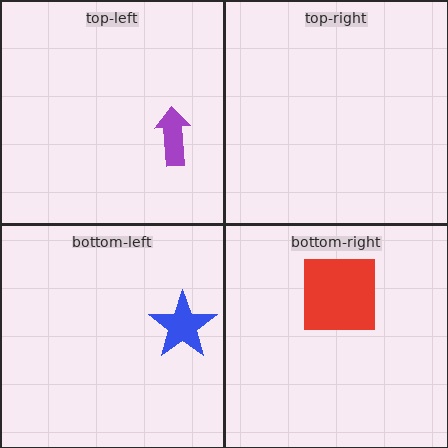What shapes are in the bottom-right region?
The red square.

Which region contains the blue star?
The bottom-left region.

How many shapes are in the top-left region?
1.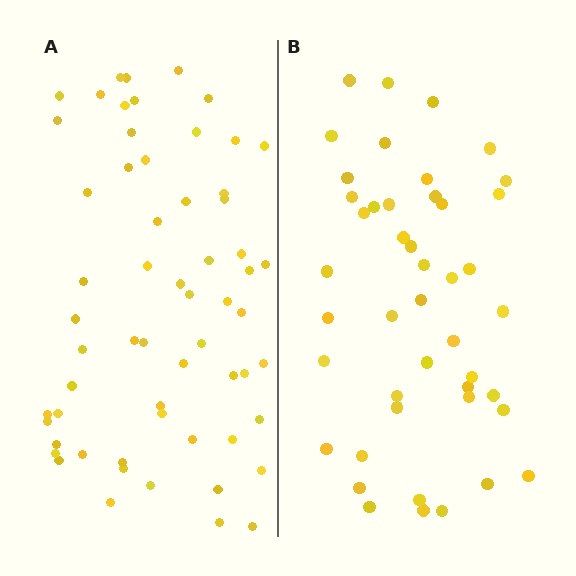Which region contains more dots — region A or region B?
Region A (the left region) has more dots.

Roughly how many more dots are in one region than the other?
Region A has approximately 15 more dots than region B.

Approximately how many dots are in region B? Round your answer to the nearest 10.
About 40 dots. (The exact count is 45, which rounds to 40.)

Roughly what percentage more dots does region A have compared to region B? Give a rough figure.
About 35% more.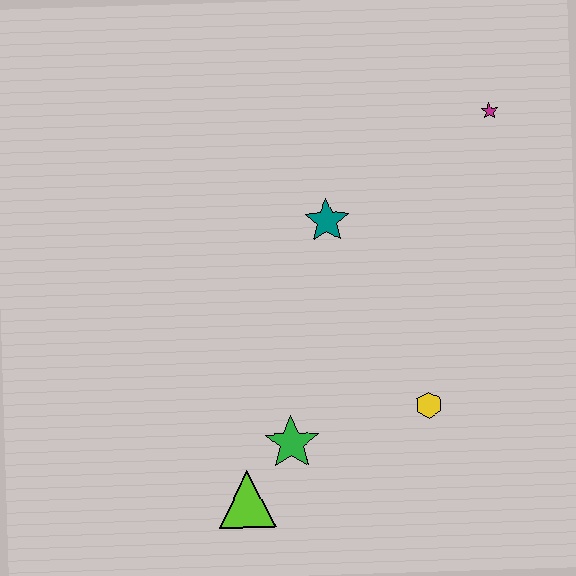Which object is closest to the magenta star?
The teal star is closest to the magenta star.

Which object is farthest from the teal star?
The lime triangle is farthest from the teal star.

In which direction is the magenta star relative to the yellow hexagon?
The magenta star is above the yellow hexagon.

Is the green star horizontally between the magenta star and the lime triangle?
Yes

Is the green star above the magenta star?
No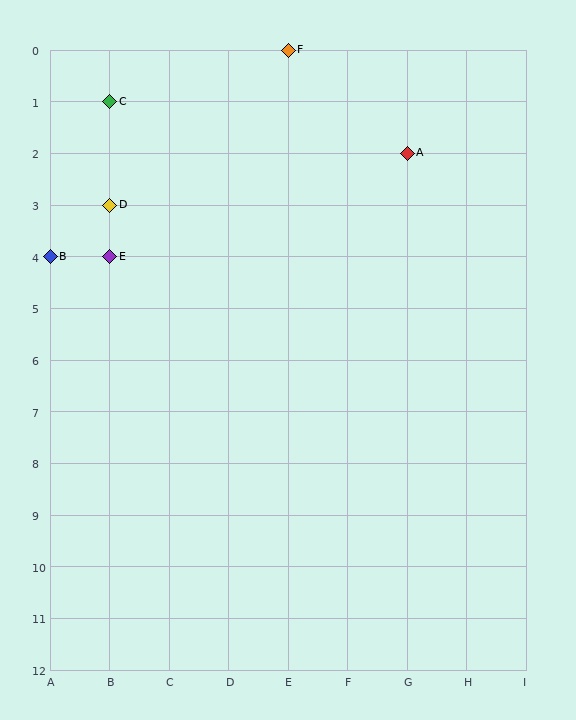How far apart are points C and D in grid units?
Points C and D are 2 rows apart.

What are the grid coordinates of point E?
Point E is at grid coordinates (B, 4).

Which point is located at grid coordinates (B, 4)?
Point E is at (B, 4).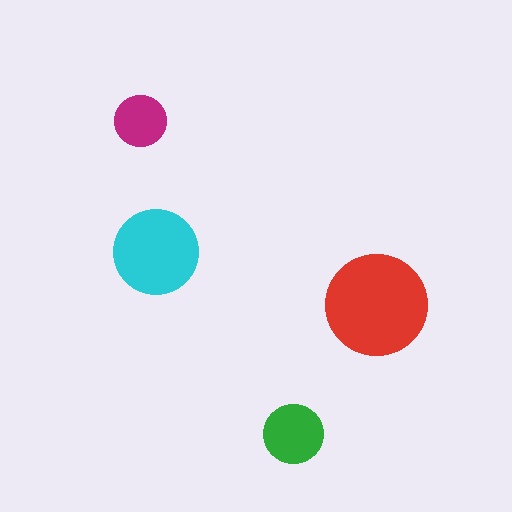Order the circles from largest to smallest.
the red one, the cyan one, the green one, the magenta one.